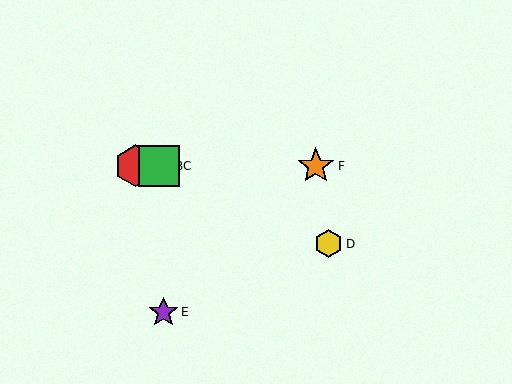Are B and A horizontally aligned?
Yes, both are at y≈166.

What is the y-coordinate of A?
Object A is at y≈166.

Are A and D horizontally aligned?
No, A is at y≈166 and D is at y≈244.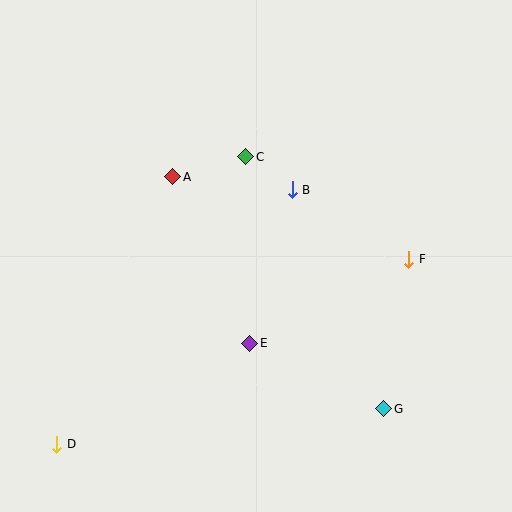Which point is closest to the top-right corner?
Point F is closest to the top-right corner.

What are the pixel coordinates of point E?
Point E is at (250, 343).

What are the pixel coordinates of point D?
Point D is at (57, 444).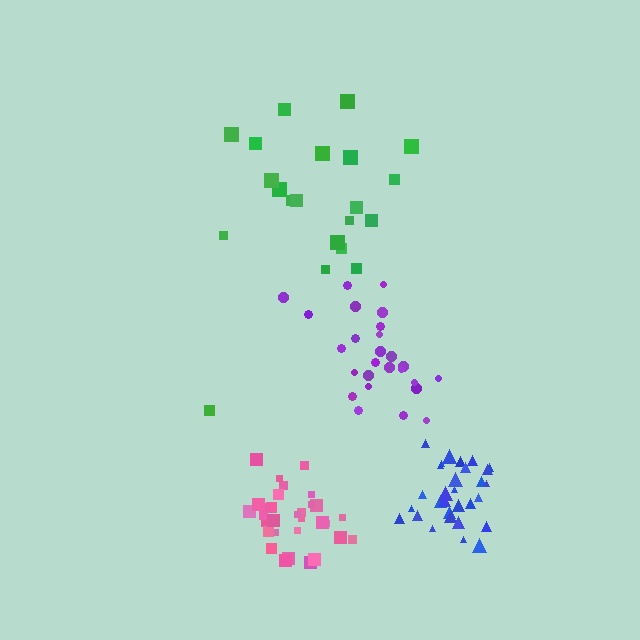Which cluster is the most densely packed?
Pink.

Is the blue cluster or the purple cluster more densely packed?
Blue.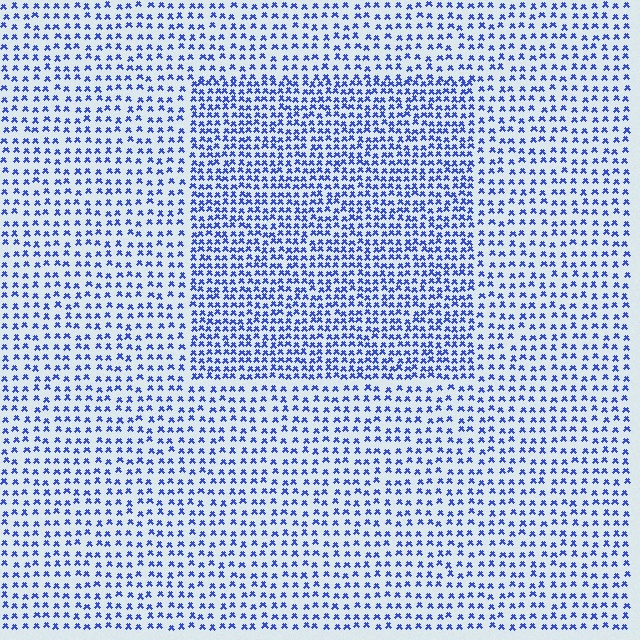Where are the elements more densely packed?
The elements are more densely packed inside the rectangle boundary.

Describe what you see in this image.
The image contains small blue elements arranged at two different densities. A rectangle-shaped region is visible where the elements are more densely packed than the surrounding area.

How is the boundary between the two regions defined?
The boundary is defined by a change in element density (approximately 1.7x ratio). All elements are the same color, size, and shape.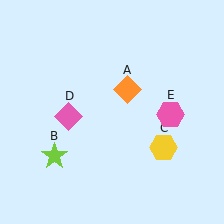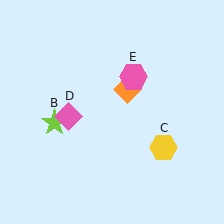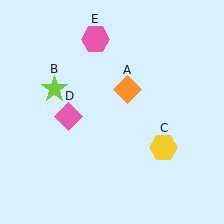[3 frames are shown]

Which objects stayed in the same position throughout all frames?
Orange diamond (object A) and yellow hexagon (object C) and pink diamond (object D) remained stationary.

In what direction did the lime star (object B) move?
The lime star (object B) moved up.